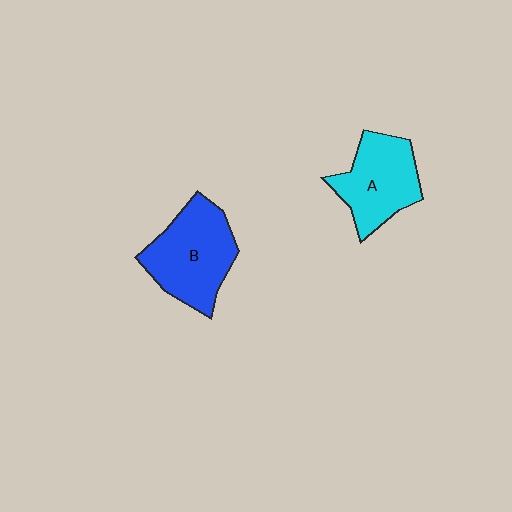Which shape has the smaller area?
Shape A (cyan).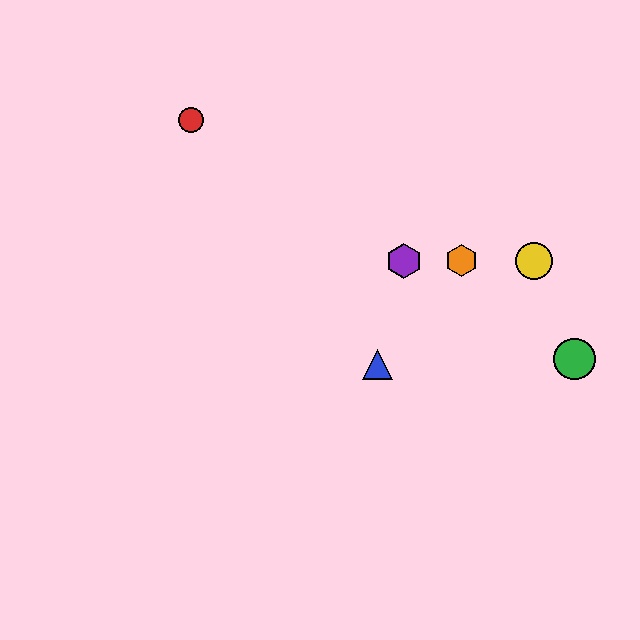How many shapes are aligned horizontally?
3 shapes (the yellow circle, the purple hexagon, the orange hexagon) are aligned horizontally.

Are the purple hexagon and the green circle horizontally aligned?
No, the purple hexagon is at y≈261 and the green circle is at y≈359.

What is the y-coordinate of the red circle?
The red circle is at y≈120.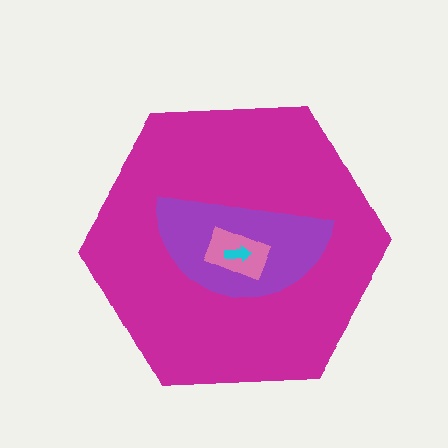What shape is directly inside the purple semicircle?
The pink rectangle.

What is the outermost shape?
The magenta hexagon.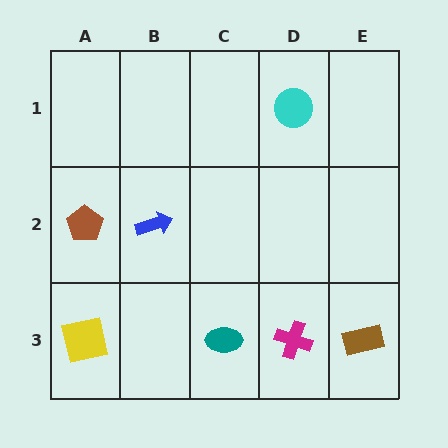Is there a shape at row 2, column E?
No, that cell is empty.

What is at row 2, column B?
A blue arrow.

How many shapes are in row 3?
4 shapes.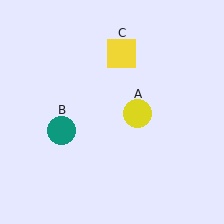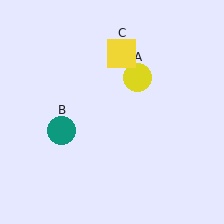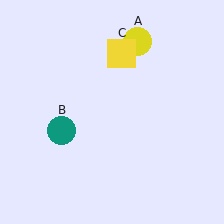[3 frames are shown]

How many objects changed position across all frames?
1 object changed position: yellow circle (object A).